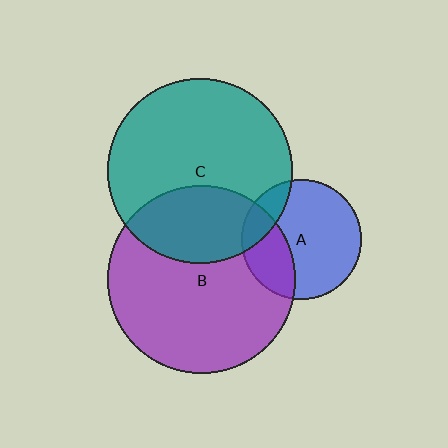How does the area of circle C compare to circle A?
Approximately 2.4 times.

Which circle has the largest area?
Circle B (purple).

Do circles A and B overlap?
Yes.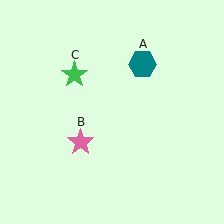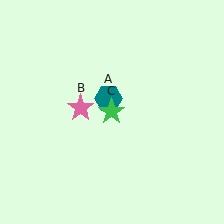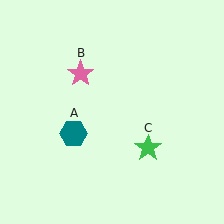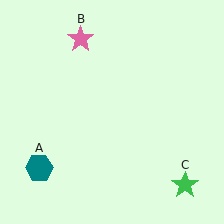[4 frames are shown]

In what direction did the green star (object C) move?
The green star (object C) moved down and to the right.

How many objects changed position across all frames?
3 objects changed position: teal hexagon (object A), pink star (object B), green star (object C).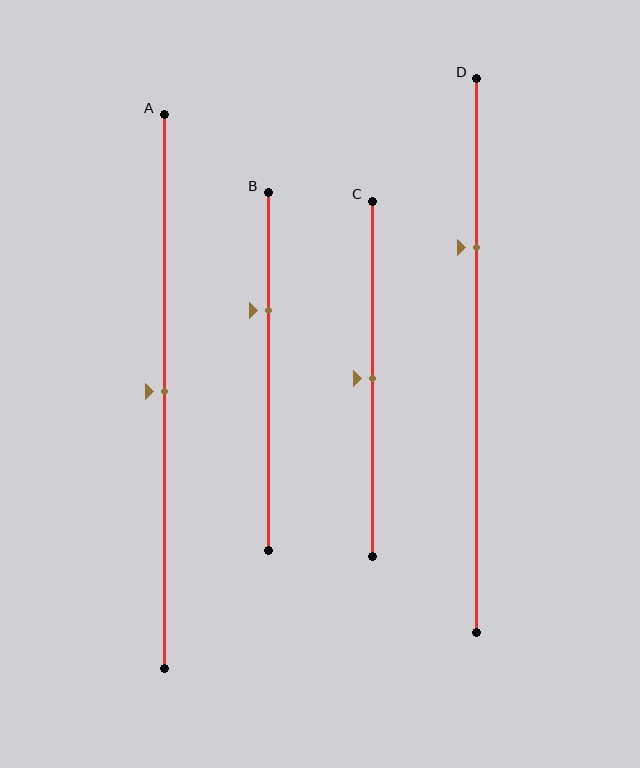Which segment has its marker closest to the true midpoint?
Segment A has its marker closest to the true midpoint.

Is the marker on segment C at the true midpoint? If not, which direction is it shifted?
Yes, the marker on segment C is at the true midpoint.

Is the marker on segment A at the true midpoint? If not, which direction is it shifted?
Yes, the marker on segment A is at the true midpoint.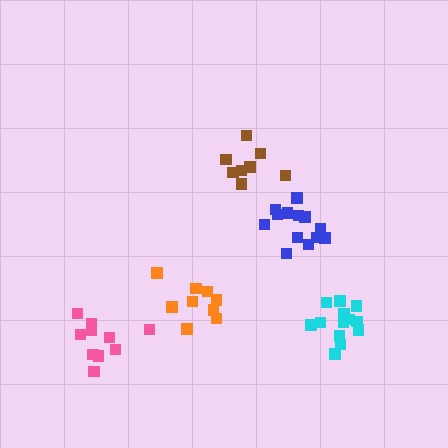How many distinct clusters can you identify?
There are 5 distinct clusters.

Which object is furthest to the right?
The cyan cluster is rightmost.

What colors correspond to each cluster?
The clusters are colored: pink, blue, brown, orange, cyan.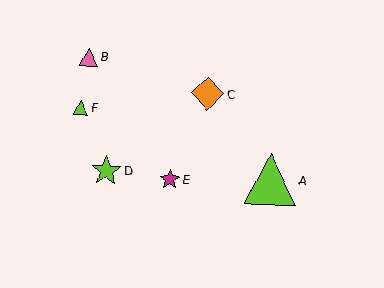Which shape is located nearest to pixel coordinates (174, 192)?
The magenta star (labeled E) at (170, 179) is nearest to that location.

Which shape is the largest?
The lime triangle (labeled A) is the largest.